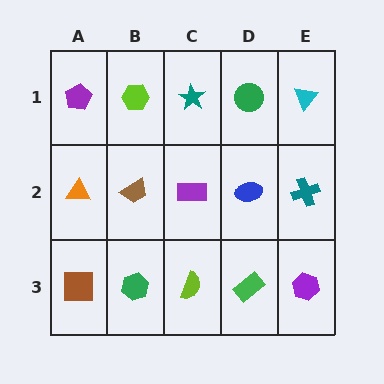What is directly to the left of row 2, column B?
An orange triangle.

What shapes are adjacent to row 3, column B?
A brown trapezoid (row 2, column B), a brown square (row 3, column A), a lime semicircle (row 3, column C).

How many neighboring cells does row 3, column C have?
3.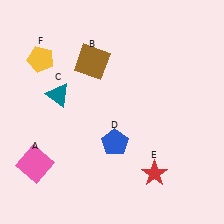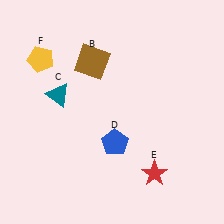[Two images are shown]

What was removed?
The pink square (A) was removed in Image 2.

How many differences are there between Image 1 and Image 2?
There is 1 difference between the two images.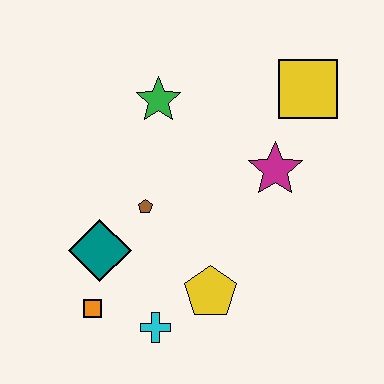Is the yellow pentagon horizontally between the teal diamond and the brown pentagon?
No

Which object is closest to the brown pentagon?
The teal diamond is closest to the brown pentagon.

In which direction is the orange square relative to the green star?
The orange square is below the green star.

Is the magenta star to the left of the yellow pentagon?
No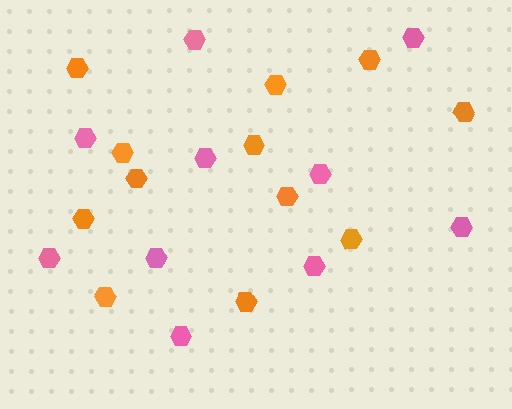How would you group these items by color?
There are 2 groups: one group of orange hexagons (12) and one group of pink hexagons (10).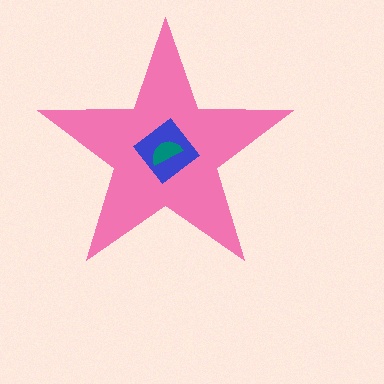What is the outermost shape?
The pink star.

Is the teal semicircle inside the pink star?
Yes.